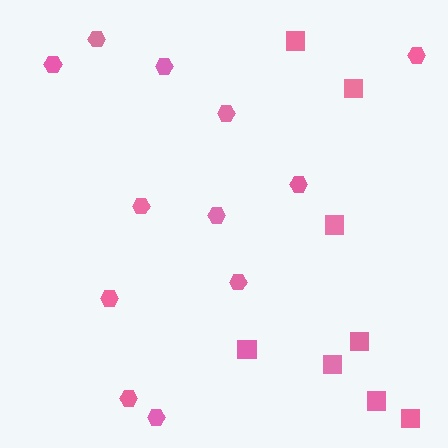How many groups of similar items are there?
There are 2 groups: one group of squares (8) and one group of hexagons (12).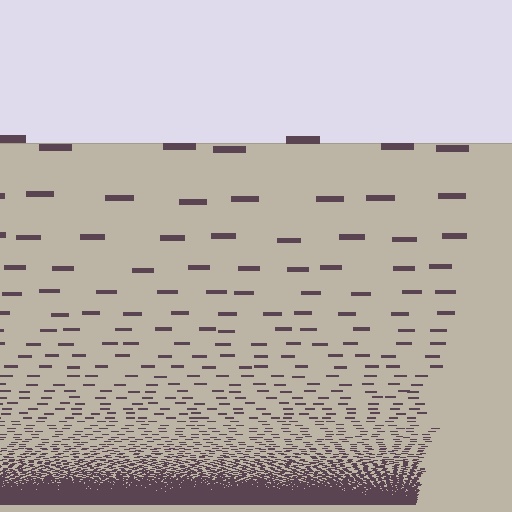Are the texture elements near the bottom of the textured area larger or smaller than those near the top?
Smaller. The gradient is inverted — elements near the bottom are smaller and denser.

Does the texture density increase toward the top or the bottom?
Density increases toward the bottom.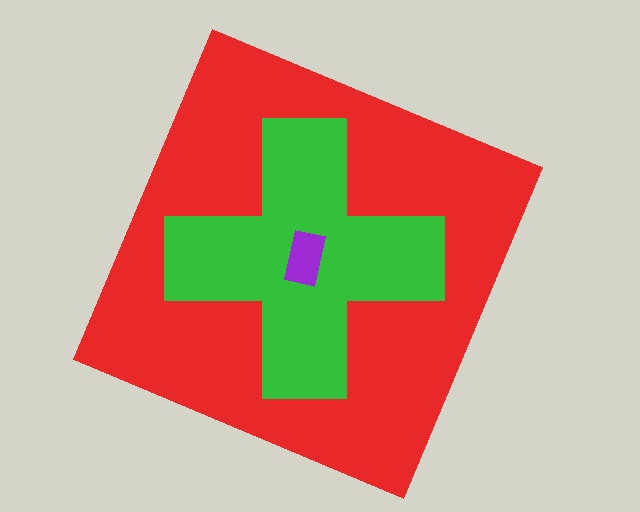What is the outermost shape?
The red square.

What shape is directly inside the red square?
The green cross.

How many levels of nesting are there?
3.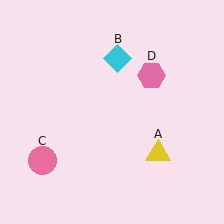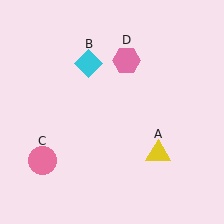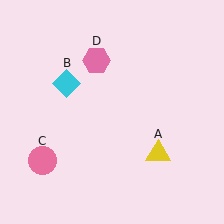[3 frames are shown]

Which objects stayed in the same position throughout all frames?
Yellow triangle (object A) and pink circle (object C) remained stationary.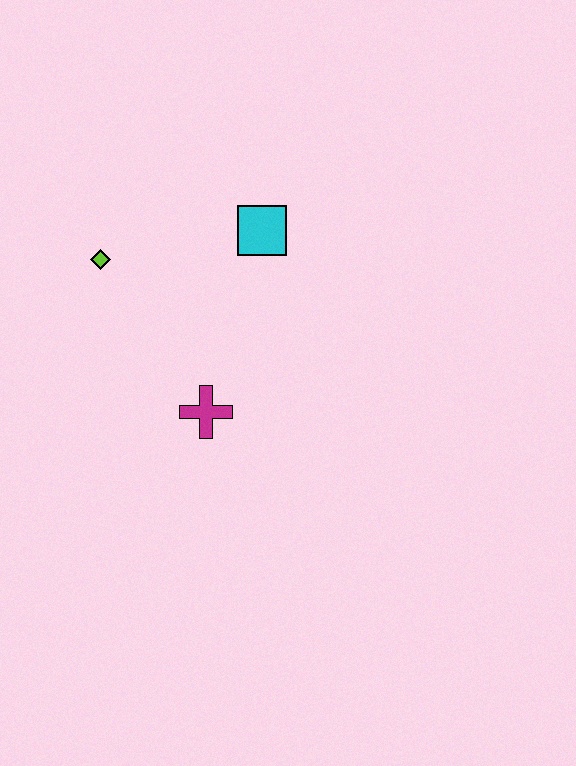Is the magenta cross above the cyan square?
No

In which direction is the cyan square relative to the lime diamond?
The cyan square is to the right of the lime diamond.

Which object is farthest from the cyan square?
The magenta cross is farthest from the cyan square.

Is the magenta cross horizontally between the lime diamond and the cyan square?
Yes